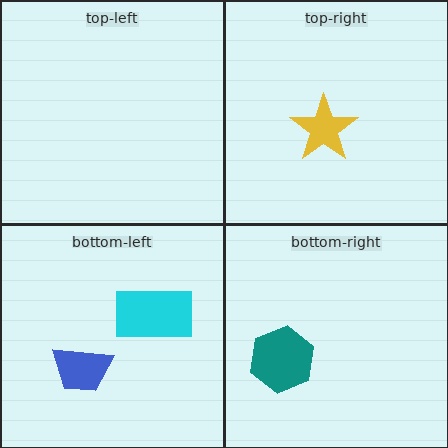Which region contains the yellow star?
The top-right region.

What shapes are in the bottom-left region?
The blue trapezoid, the cyan rectangle.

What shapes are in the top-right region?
The yellow star.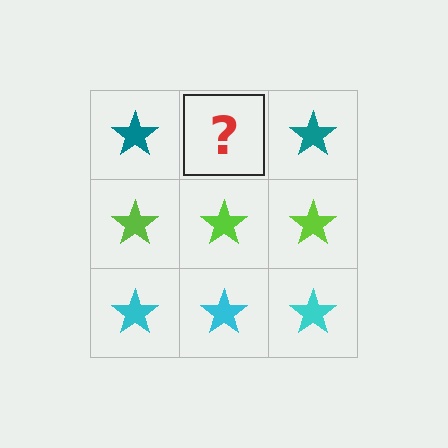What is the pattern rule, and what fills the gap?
The rule is that each row has a consistent color. The gap should be filled with a teal star.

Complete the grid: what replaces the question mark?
The question mark should be replaced with a teal star.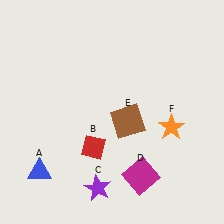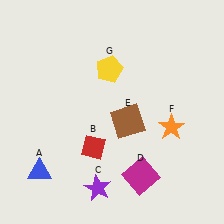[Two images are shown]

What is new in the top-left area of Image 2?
A yellow pentagon (G) was added in the top-left area of Image 2.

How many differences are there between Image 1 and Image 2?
There is 1 difference between the two images.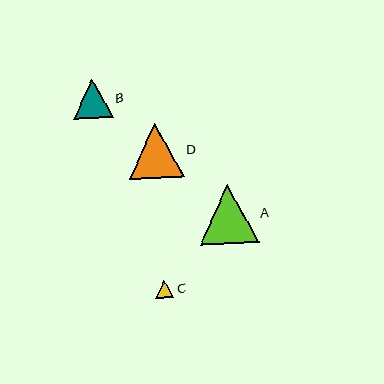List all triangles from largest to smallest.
From largest to smallest: A, D, B, C.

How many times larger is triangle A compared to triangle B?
Triangle A is approximately 1.5 times the size of triangle B.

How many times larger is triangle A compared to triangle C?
Triangle A is approximately 3.2 times the size of triangle C.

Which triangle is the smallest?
Triangle C is the smallest with a size of approximately 18 pixels.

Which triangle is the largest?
Triangle A is the largest with a size of approximately 59 pixels.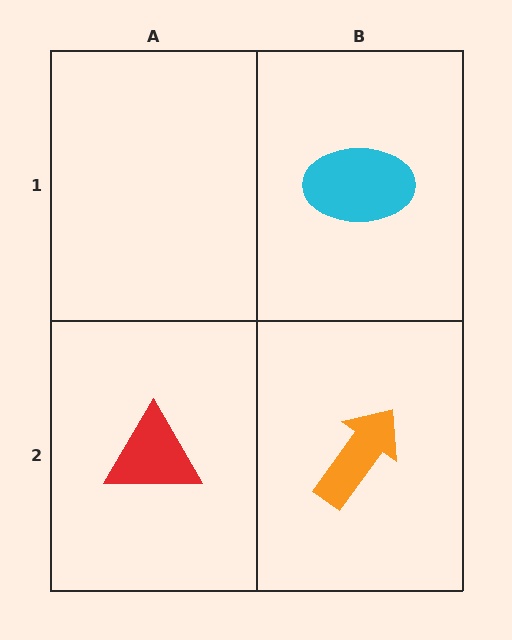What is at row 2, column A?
A red triangle.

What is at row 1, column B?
A cyan ellipse.